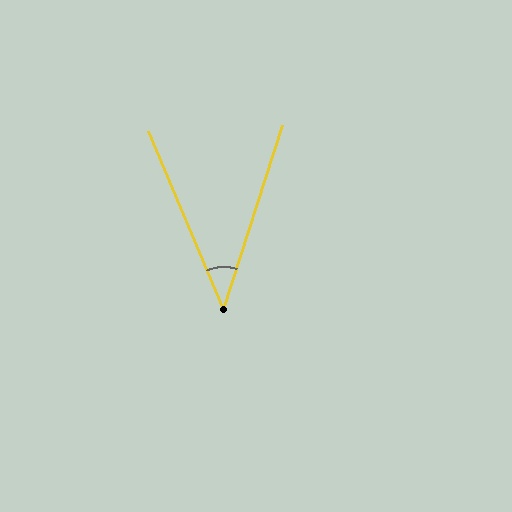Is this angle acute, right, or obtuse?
It is acute.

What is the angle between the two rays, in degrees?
Approximately 41 degrees.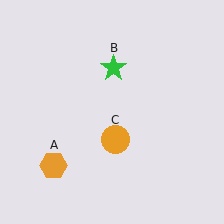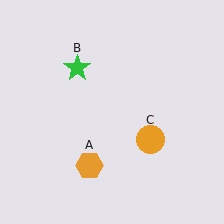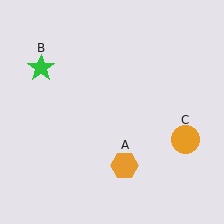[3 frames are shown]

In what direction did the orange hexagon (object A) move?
The orange hexagon (object A) moved right.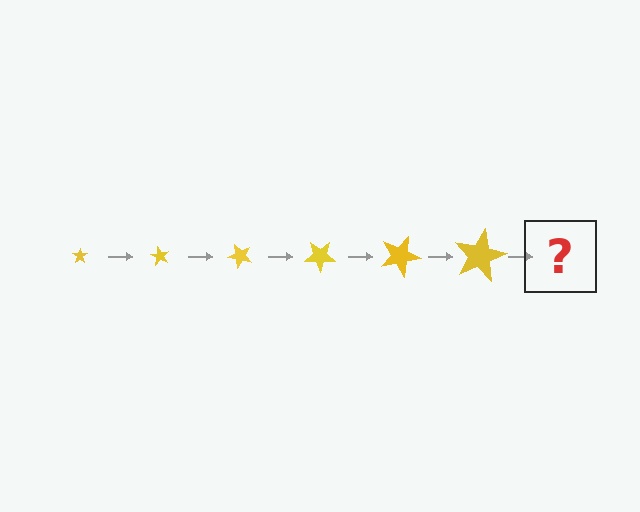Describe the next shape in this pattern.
It should be a star, larger than the previous one and rotated 360 degrees from the start.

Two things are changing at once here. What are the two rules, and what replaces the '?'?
The two rules are that the star grows larger each step and it rotates 60 degrees each step. The '?' should be a star, larger than the previous one and rotated 360 degrees from the start.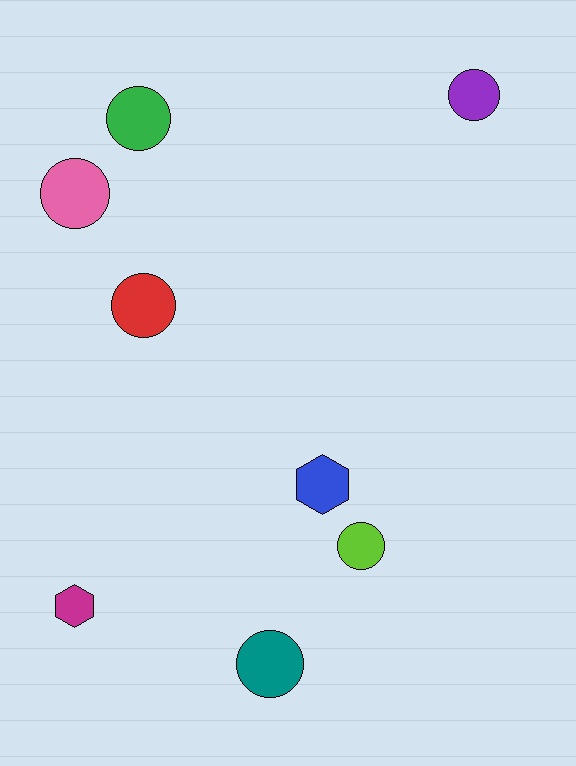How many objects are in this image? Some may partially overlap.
There are 8 objects.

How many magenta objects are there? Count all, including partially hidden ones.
There is 1 magenta object.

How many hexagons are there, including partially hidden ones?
There are 2 hexagons.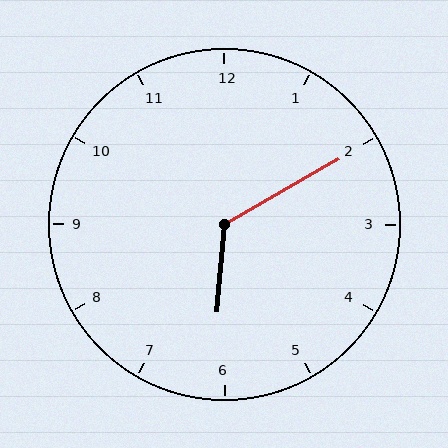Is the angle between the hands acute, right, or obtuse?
It is obtuse.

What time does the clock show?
6:10.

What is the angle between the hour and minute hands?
Approximately 125 degrees.